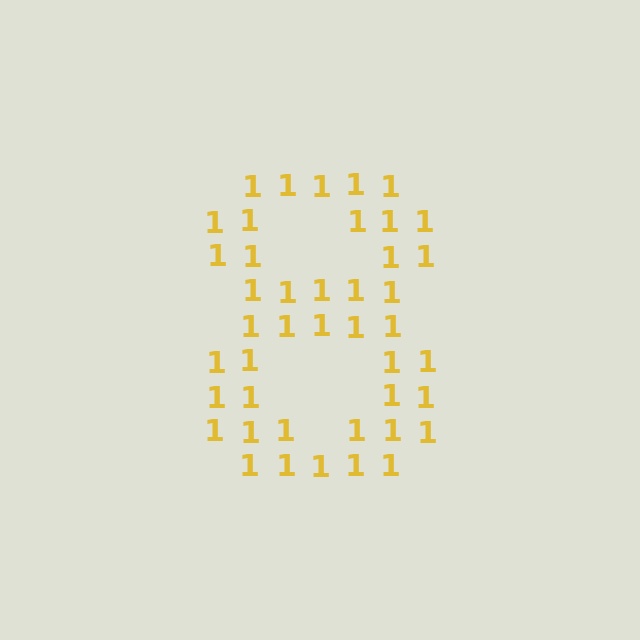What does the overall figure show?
The overall figure shows the digit 8.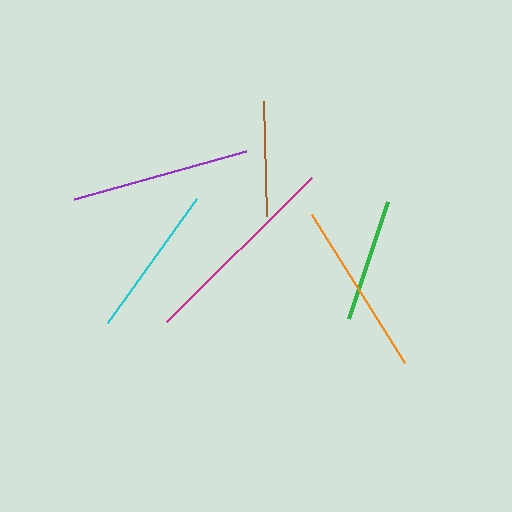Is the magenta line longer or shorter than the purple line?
The magenta line is longer than the purple line.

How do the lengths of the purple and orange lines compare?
The purple and orange lines are approximately the same length.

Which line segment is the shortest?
The brown line is the shortest at approximately 114 pixels.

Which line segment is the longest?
The magenta line is the longest at approximately 204 pixels.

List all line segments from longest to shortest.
From longest to shortest: magenta, purple, orange, cyan, green, brown.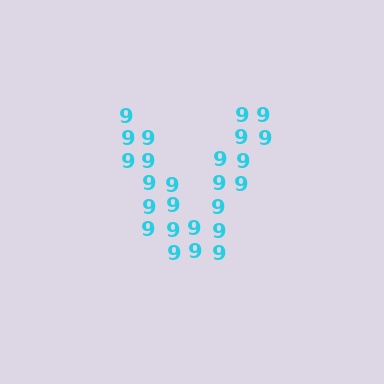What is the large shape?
The large shape is the letter V.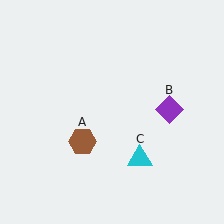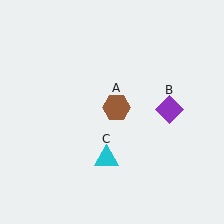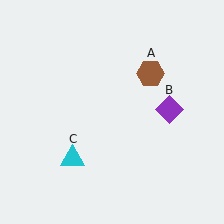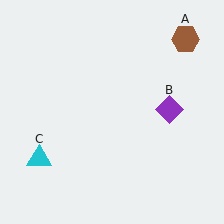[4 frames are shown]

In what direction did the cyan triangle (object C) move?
The cyan triangle (object C) moved left.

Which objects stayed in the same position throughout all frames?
Purple diamond (object B) remained stationary.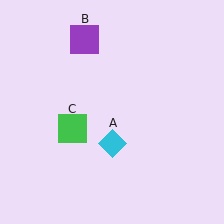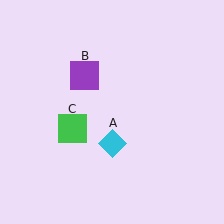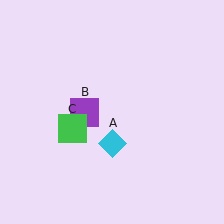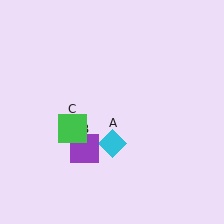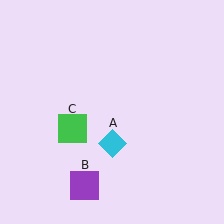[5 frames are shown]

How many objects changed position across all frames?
1 object changed position: purple square (object B).